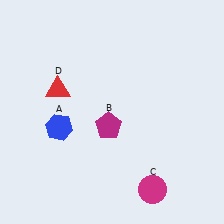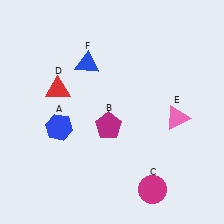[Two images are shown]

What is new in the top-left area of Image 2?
A blue triangle (F) was added in the top-left area of Image 2.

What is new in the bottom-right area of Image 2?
A pink triangle (E) was added in the bottom-right area of Image 2.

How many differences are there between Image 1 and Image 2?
There are 2 differences between the two images.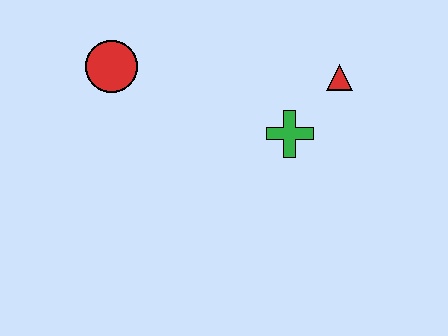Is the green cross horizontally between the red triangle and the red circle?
Yes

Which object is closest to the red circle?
The green cross is closest to the red circle.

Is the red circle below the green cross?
No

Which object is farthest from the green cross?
The red circle is farthest from the green cross.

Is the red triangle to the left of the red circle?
No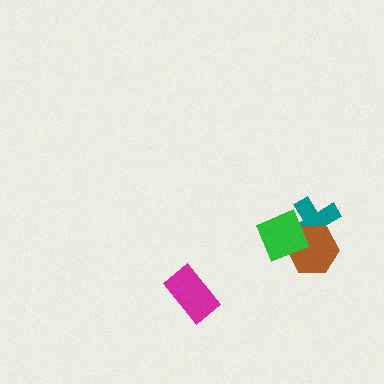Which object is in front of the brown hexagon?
The green diamond is in front of the brown hexagon.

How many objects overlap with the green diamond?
2 objects overlap with the green diamond.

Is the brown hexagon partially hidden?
Yes, it is partially covered by another shape.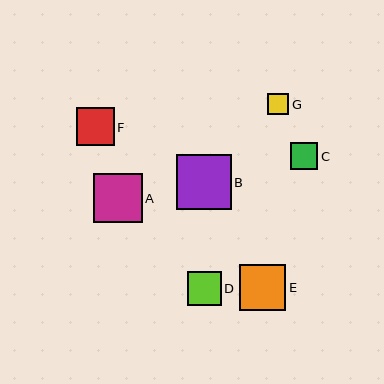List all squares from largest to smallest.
From largest to smallest: B, A, E, F, D, C, G.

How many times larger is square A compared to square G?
Square A is approximately 2.3 times the size of square G.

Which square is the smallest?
Square G is the smallest with a size of approximately 21 pixels.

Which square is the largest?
Square B is the largest with a size of approximately 55 pixels.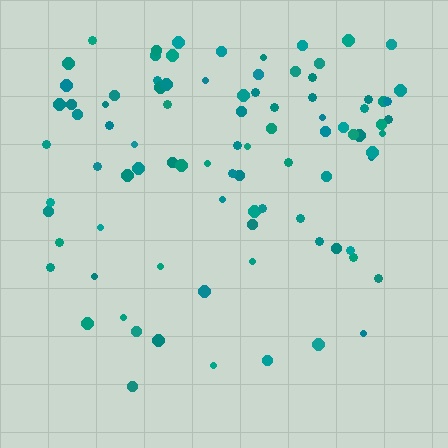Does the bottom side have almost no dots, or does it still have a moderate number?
Still a moderate number, just noticeably fewer than the top.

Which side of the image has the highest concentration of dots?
The top.